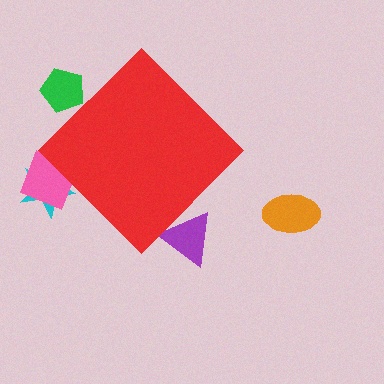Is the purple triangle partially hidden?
Yes, the purple triangle is partially hidden behind the red diamond.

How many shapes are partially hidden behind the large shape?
4 shapes are partially hidden.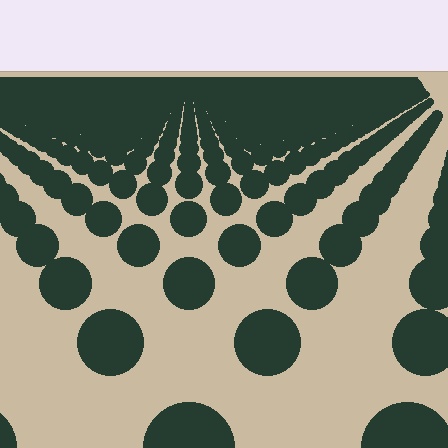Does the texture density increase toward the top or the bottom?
Density increases toward the top.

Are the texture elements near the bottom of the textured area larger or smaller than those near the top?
Larger. Near the bottom, elements are closer to the viewer and appear at a bigger on-screen size.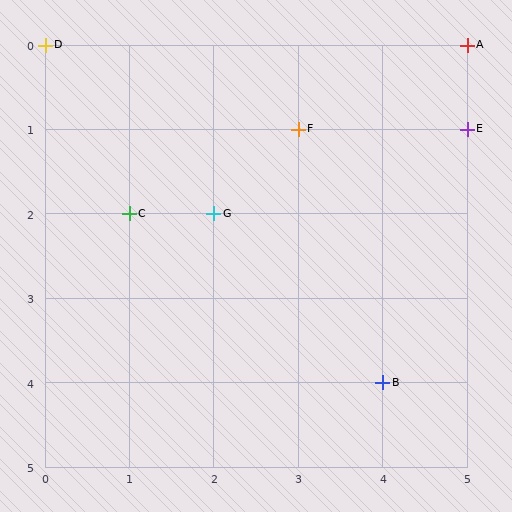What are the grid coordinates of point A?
Point A is at grid coordinates (5, 0).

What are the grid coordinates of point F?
Point F is at grid coordinates (3, 1).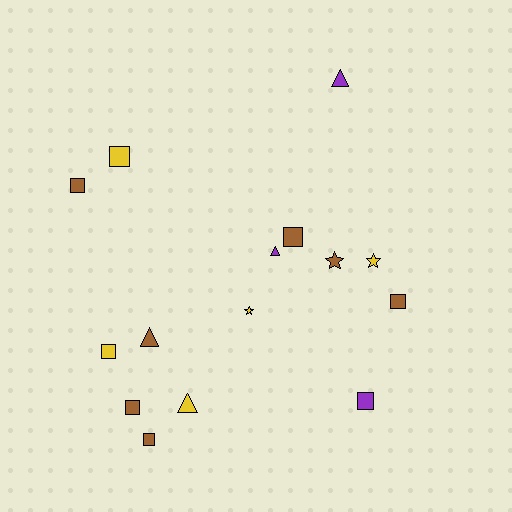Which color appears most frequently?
Brown, with 7 objects.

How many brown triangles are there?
There is 1 brown triangle.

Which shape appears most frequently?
Square, with 8 objects.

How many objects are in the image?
There are 15 objects.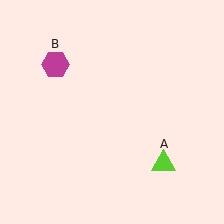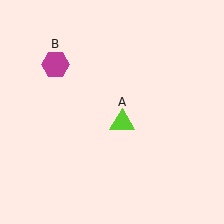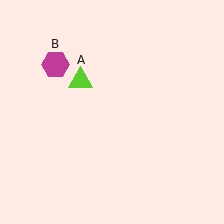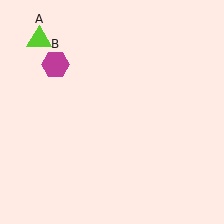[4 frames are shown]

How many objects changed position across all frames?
1 object changed position: lime triangle (object A).